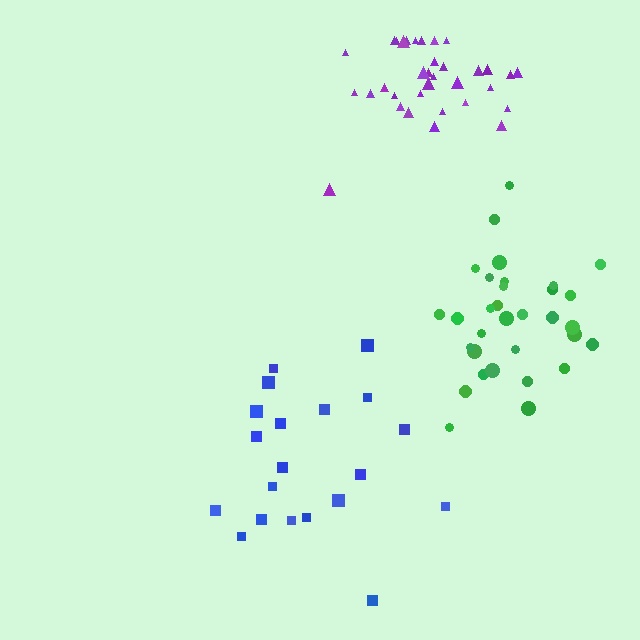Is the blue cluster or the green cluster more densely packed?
Green.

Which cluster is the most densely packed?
Purple.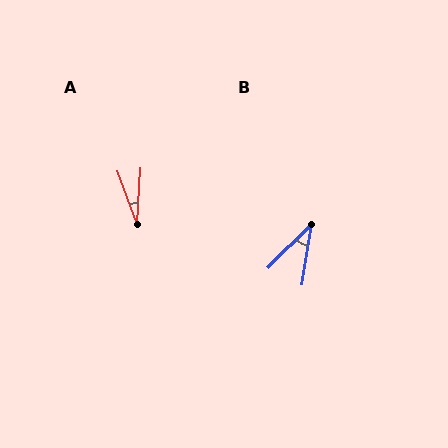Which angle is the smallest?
A, at approximately 23 degrees.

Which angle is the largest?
B, at approximately 36 degrees.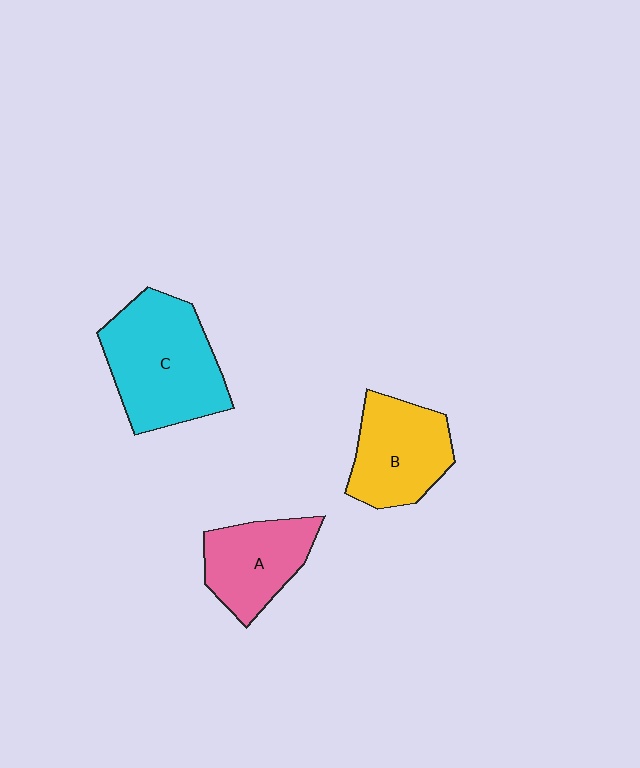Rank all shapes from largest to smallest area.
From largest to smallest: C (cyan), B (yellow), A (pink).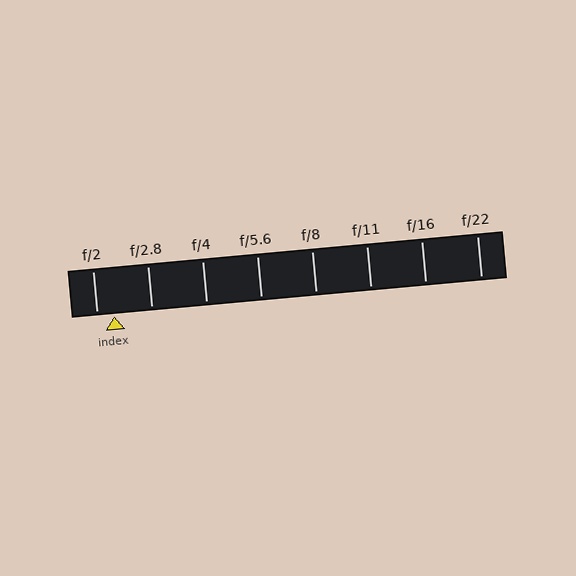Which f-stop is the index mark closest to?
The index mark is closest to f/2.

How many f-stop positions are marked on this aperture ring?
There are 8 f-stop positions marked.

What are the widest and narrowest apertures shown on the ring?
The widest aperture shown is f/2 and the narrowest is f/22.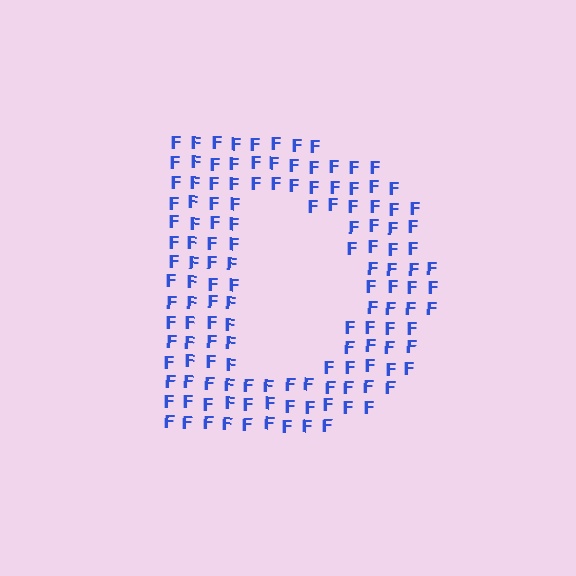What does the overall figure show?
The overall figure shows the letter D.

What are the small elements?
The small elements are letter F's.